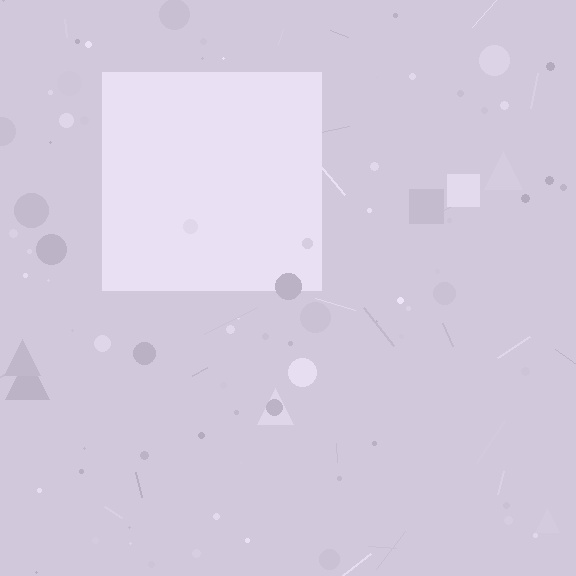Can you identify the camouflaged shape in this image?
The camouflaged shape is a square.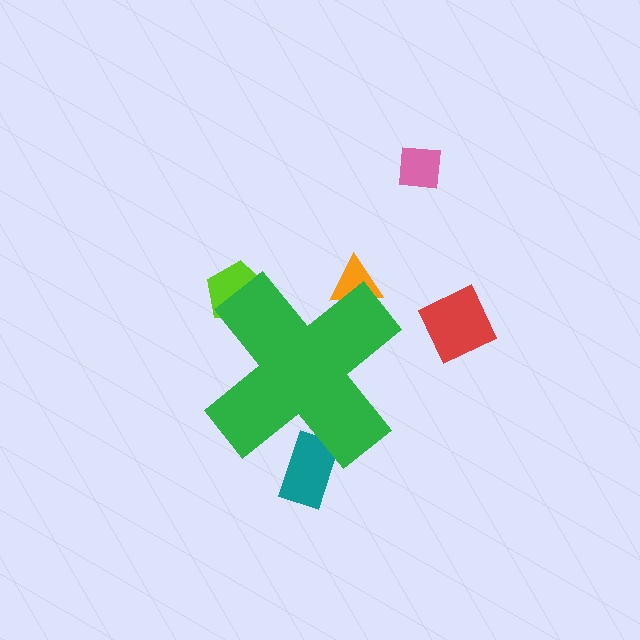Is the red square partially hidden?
No, the red square is fully visible.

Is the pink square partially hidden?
No, the pink square is fully visible.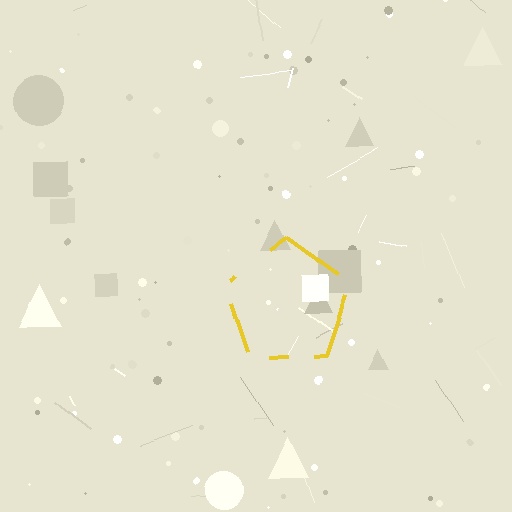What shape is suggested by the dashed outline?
The dashed outline suggests a pentagon.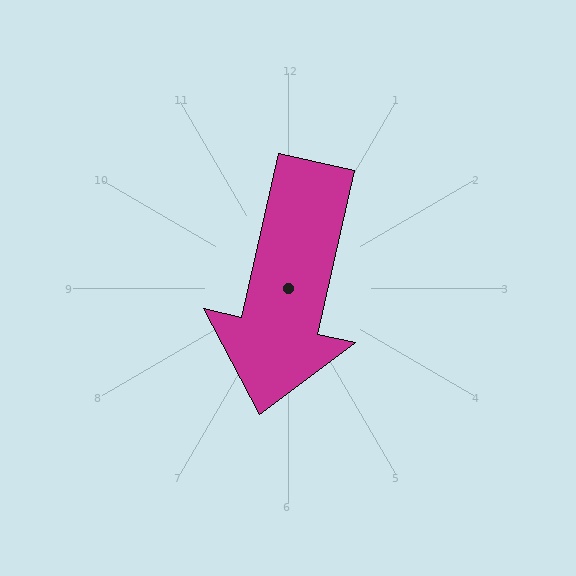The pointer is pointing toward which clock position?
Roughly 6 o'clock.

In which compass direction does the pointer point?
South.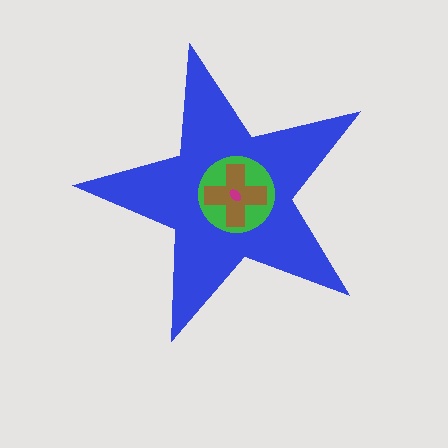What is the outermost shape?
The blue star.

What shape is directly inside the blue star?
The green circle.